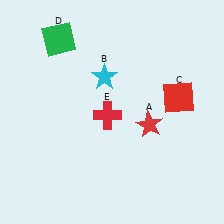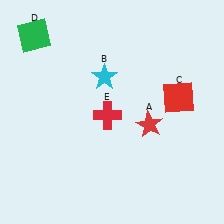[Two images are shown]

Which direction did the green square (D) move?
The green square (D) moved left.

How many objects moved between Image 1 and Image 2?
1 object moved between the two images.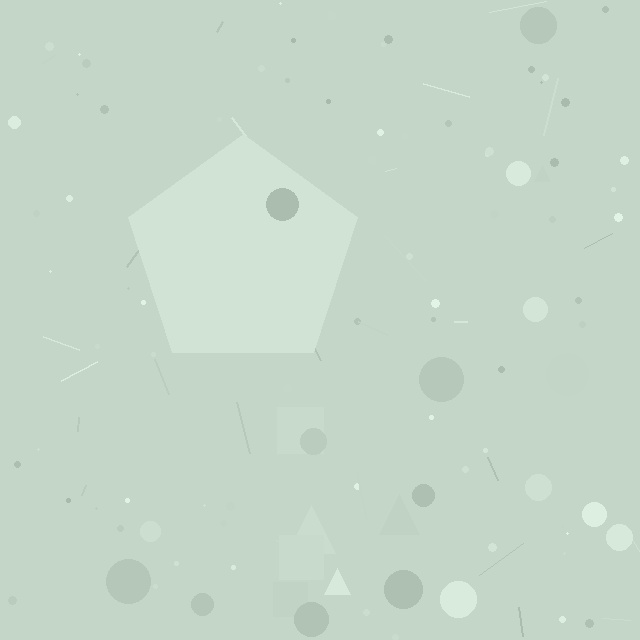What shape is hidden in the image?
A pentagon is hidden in the image.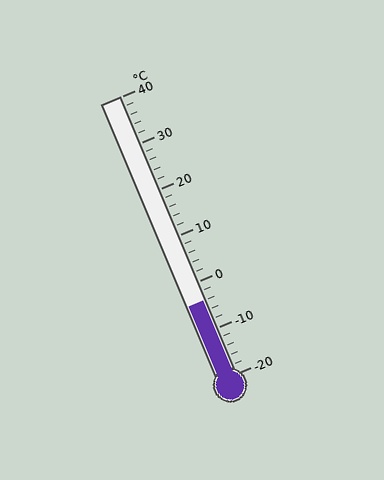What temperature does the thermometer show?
The thermometer shows approximately -4°C.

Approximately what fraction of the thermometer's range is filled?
The thermometer is filled to approximately 25% of its range.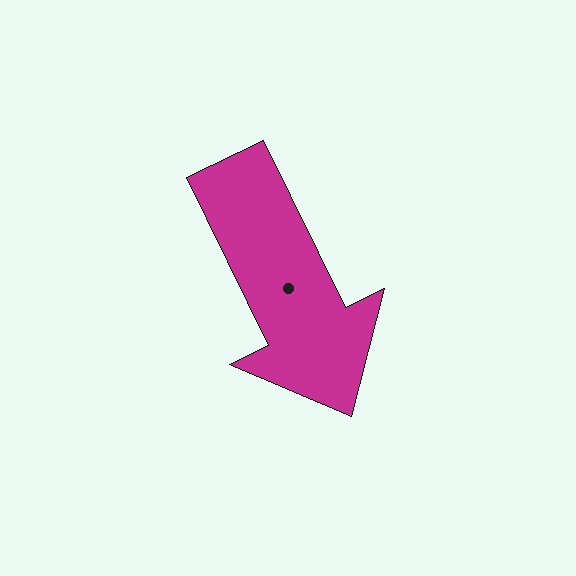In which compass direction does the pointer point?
Southeast.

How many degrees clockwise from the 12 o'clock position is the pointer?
Approximately 154 degrees.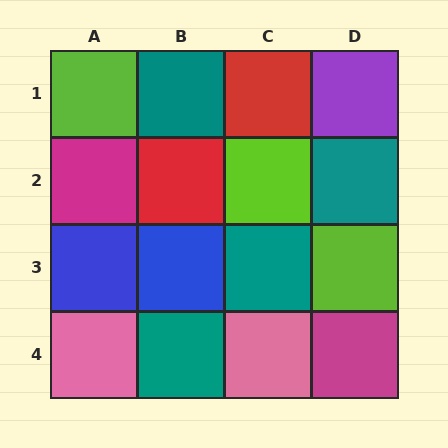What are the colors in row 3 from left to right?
Blue, blue, teal, lime.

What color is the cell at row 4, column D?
Magenta.